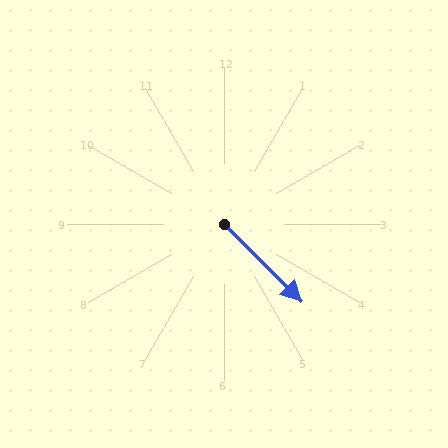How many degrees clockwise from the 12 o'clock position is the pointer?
Approximately 135 degrees.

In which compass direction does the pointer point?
Southeast.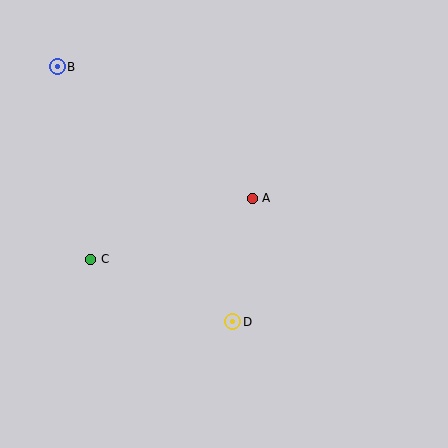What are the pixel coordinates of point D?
Point D is at (233, 322).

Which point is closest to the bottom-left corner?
Point C is closest to the bottom-left corner.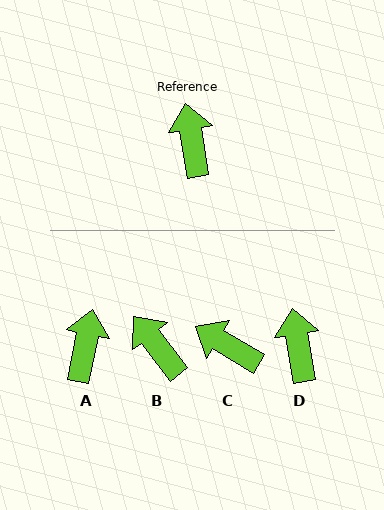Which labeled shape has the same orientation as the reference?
D.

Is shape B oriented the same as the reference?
No, it is off by about 28 degrees.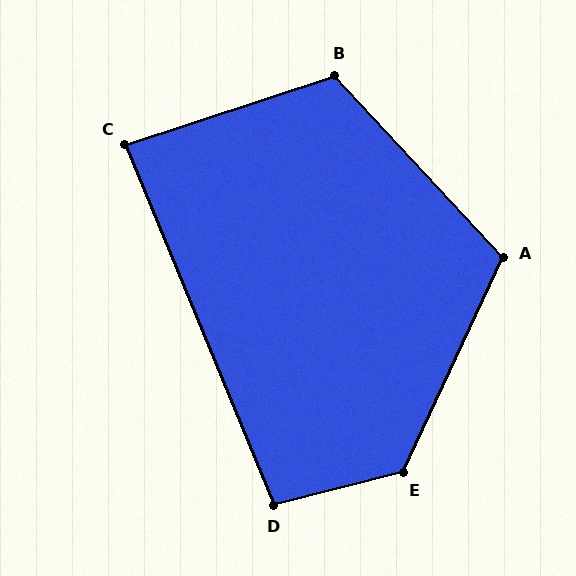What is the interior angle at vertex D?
Approximately 98 degrees (obtuse).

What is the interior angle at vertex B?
Approximately 115 degrees (obtuse).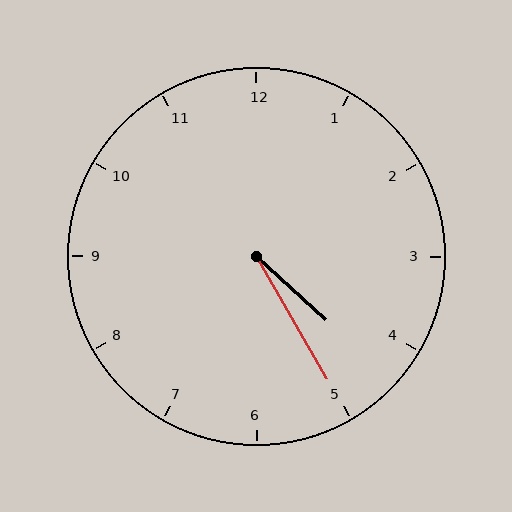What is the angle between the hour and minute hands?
Approximately 18 degrees.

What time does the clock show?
4:25.